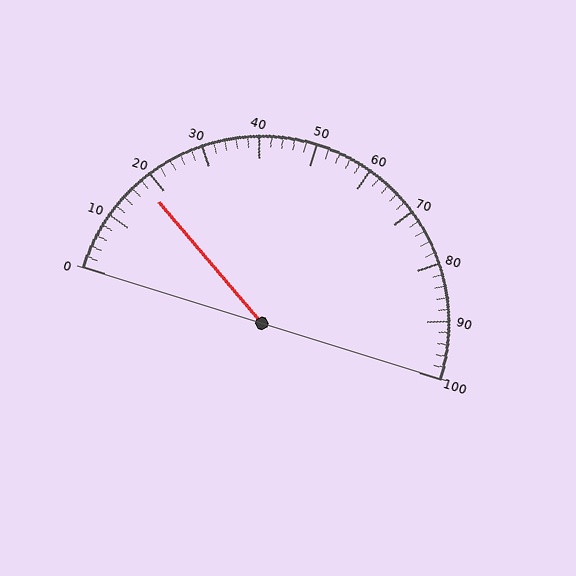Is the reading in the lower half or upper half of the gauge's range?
The reading is in the lower half of the range (0 to 100).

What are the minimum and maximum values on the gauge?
The gauge ranges from 0 to 100.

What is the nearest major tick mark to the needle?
The nearest major tick mark is 20.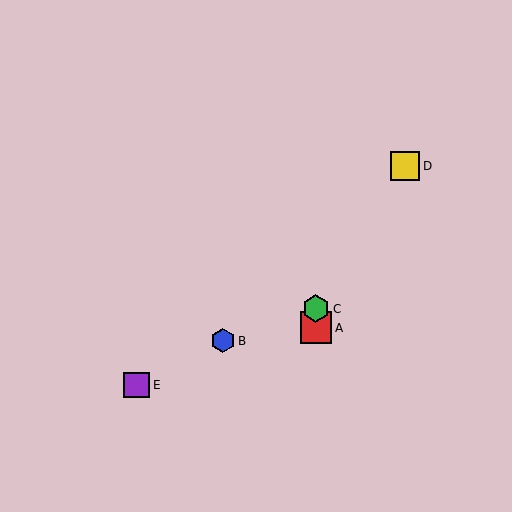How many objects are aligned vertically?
2 objects (A, C) are aligned vertically.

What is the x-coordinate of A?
Object A is at x≈316.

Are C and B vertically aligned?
No, C is at x≈316 and B is at x≈223.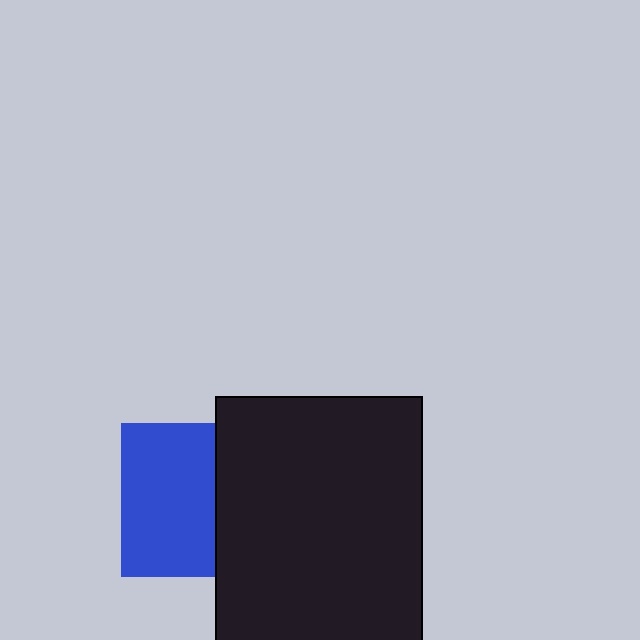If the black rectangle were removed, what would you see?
You would see the complete blue square.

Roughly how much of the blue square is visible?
About half of it is visible (roughly 62%).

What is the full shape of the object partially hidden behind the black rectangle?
The partially hidden object is a blue square.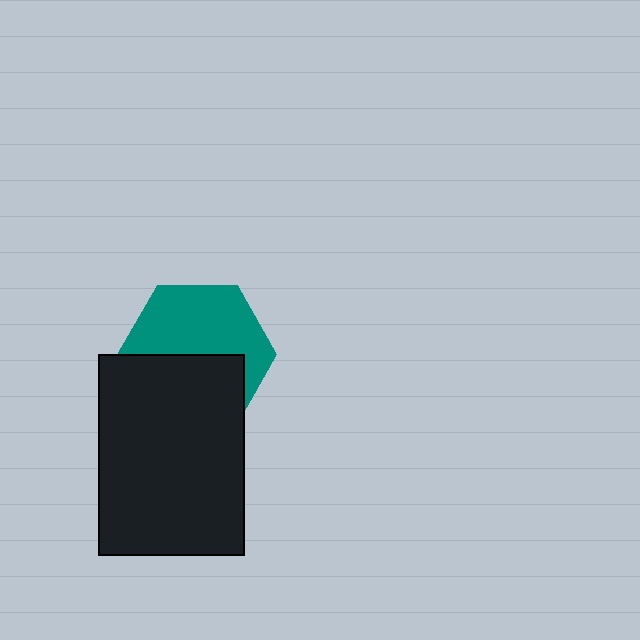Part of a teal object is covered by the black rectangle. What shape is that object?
It is a hexagon.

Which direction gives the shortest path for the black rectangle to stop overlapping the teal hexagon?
Moving down gives the shortest separation.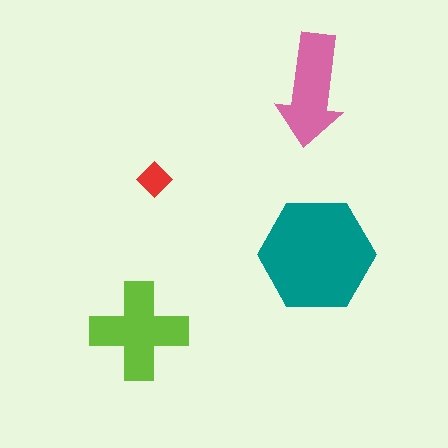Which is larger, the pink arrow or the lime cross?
The lime cross.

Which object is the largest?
The teal hexagon.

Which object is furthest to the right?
The teal hexagon is rightmost.